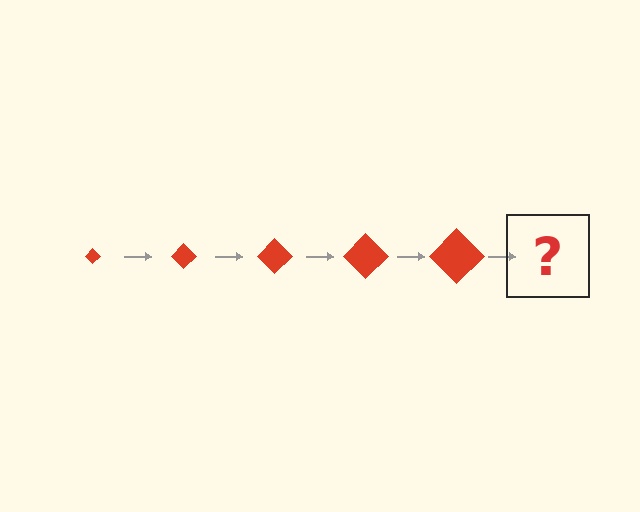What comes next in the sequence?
The next element should be a red diamond, larger than the previous one.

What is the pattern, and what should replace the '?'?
The pattern is that the diamond gets progressively larger each step. The '?' should be a red diamond, larger than the previous one.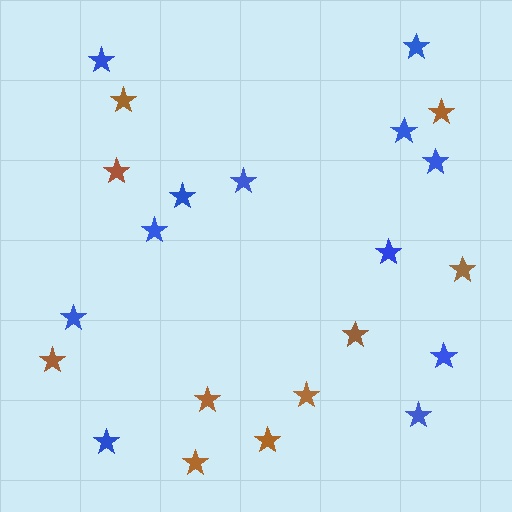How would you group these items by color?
There are 2 groups: one group of brown stars (10) and one group of blue stars (12).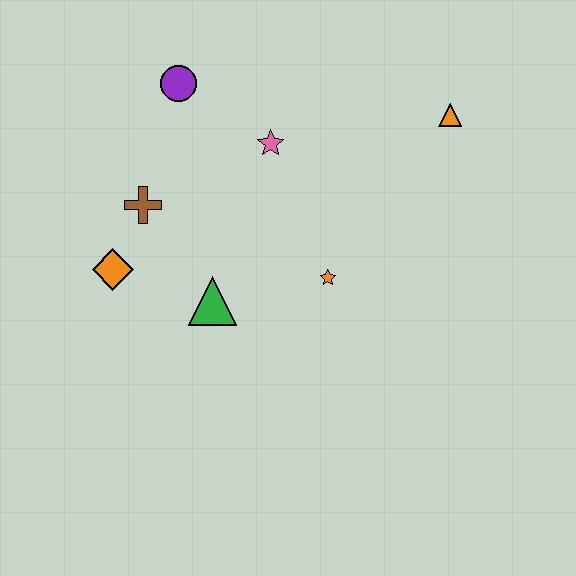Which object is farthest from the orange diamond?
The orange triangle is farthest from the orange diamond.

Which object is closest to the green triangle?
The orange diamond is closest to the green triangle.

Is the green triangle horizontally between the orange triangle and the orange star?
No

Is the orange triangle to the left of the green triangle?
No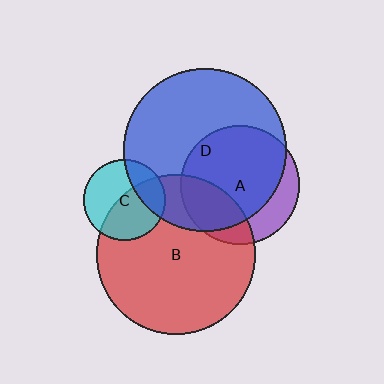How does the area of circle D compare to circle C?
Approximately 4.0 times.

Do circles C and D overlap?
Yes.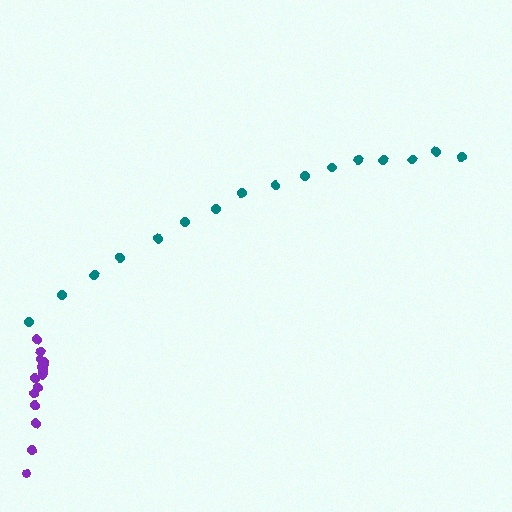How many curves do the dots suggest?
There are 2 distinct paths.